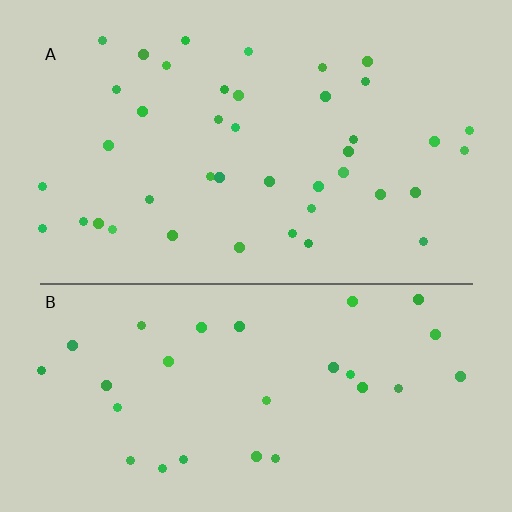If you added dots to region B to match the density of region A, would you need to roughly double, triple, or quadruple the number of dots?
Approximately double.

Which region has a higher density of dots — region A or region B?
A (the top).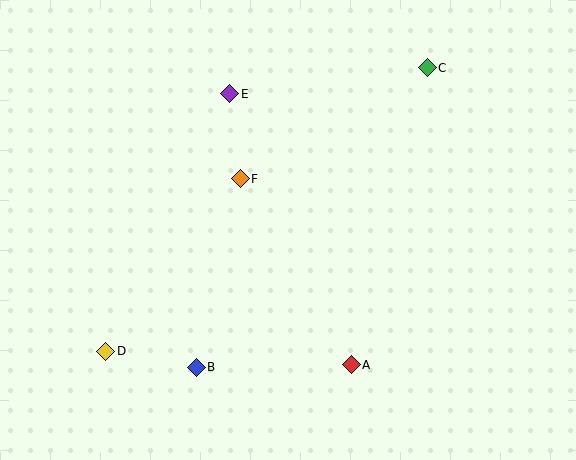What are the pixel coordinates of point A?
Point A is at (351, 365).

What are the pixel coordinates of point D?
Point D is at (106, 351).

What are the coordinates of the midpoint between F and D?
The midpoint between F and D is at (173, 265).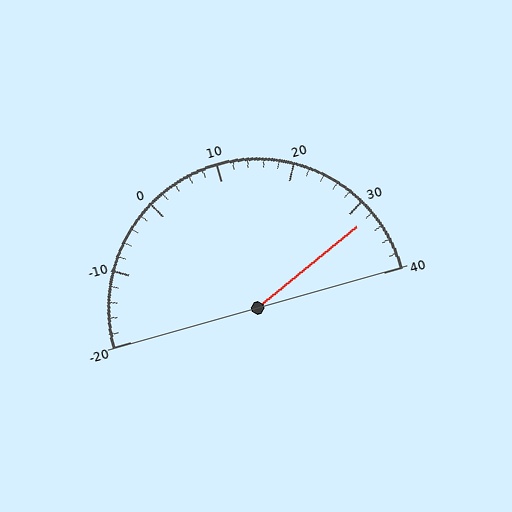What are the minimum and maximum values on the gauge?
The gauge ranges from -20 to 40.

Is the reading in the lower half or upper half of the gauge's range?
The reading is in the upper half of the range (-20 to 40).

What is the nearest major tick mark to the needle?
The nearest major tick mark is 30.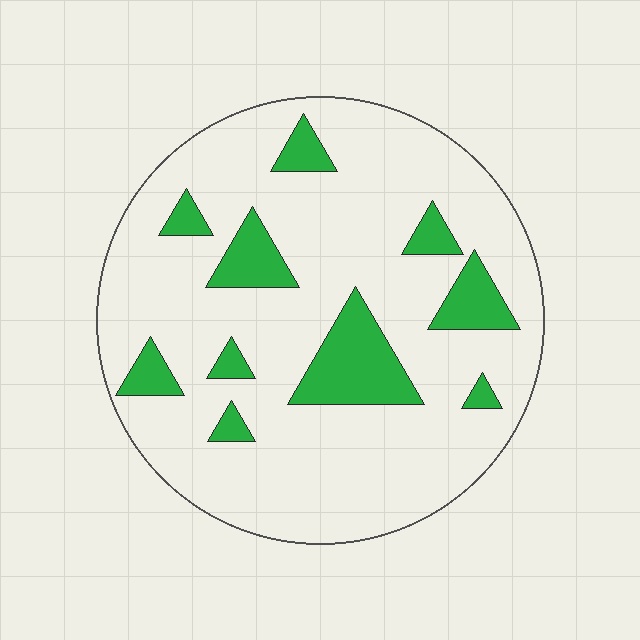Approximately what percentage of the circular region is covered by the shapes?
Approximately 15%.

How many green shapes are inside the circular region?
10.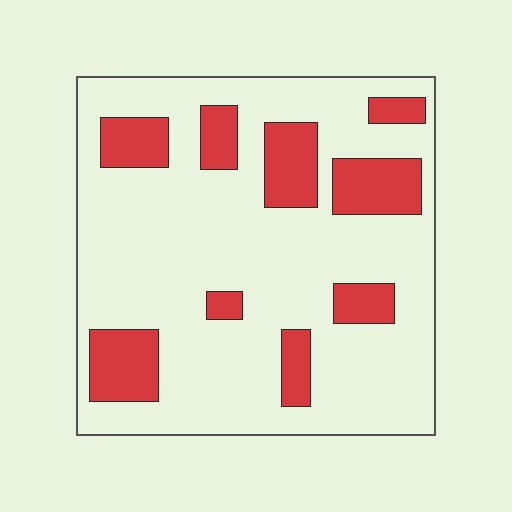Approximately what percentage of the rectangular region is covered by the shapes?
Approximately 20%.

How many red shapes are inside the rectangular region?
9.